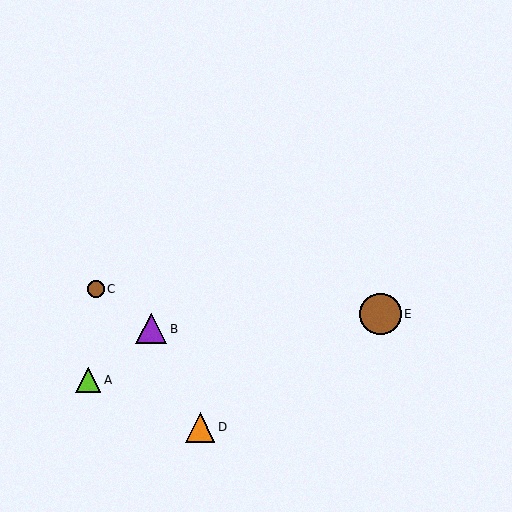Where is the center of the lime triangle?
The center of the lime triangle is at (88, 380).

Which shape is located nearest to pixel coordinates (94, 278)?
The brown circle (labeled C) at (96, 289) is nearest to that location.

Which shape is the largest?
The brown circle (labeled E) is the largest.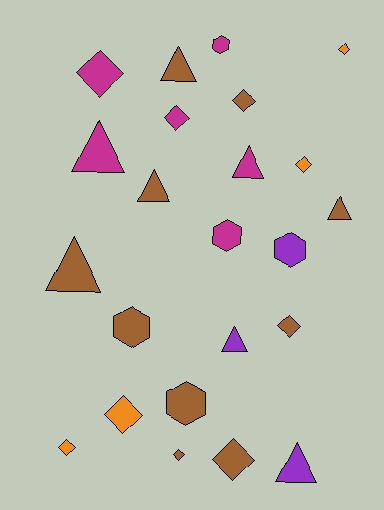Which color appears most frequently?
Brown, with 10 objects.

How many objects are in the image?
There are 23 objects.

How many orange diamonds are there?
There are 4 orange diamonds.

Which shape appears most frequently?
Diamond, with 10 objects.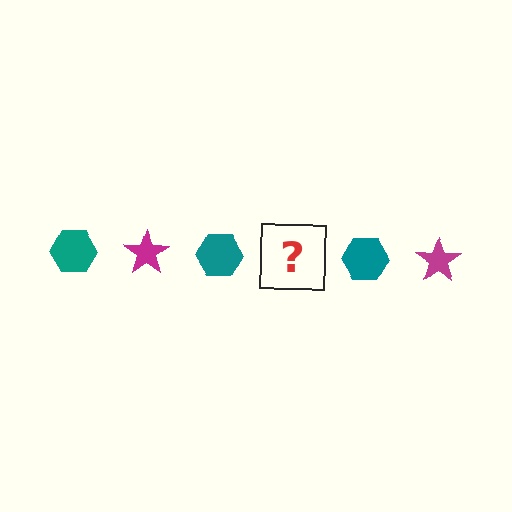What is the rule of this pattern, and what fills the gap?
The rule is that the pattern alternates between teal hexagon and magenta star. The gap should be filled with a magenta star.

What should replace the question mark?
The question mark should be replaced with a magenta star.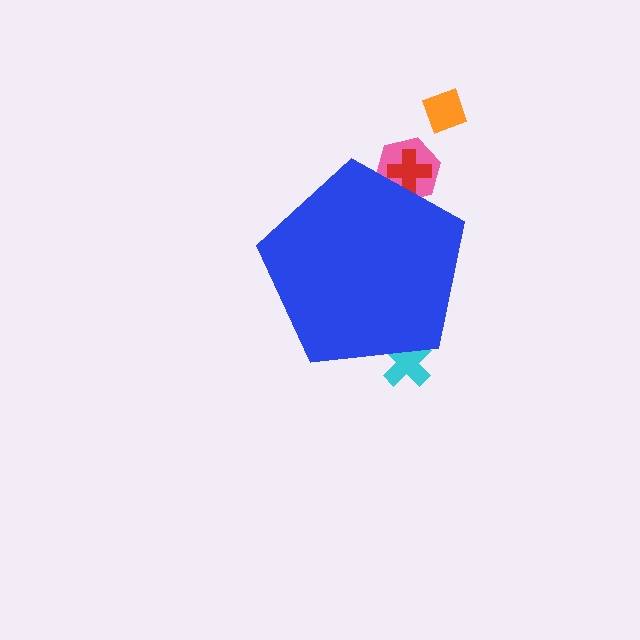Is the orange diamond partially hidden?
No, the orange diamond is fully visible.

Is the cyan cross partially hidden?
Yes, the cyan cross is partially hidden behind the blue pentagon.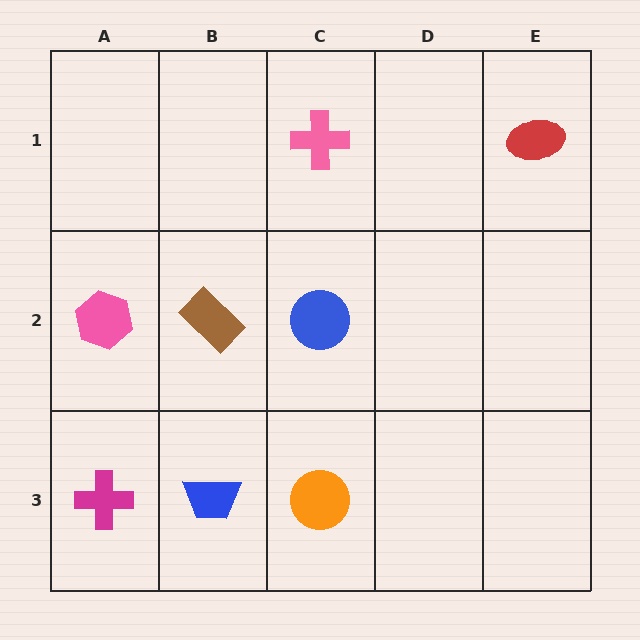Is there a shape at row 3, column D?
No, that cell is empty.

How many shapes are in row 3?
3 shapes.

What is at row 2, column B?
A brown rectangle.